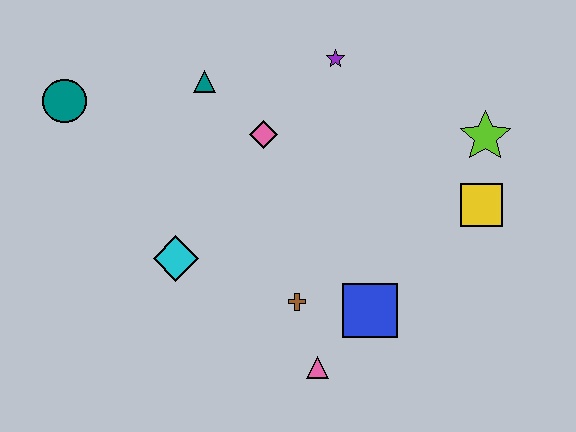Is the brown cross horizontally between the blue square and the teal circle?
Yes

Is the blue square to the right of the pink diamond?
Yes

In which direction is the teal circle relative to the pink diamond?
The teal circle is to the left of the pink diamond.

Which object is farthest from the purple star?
The pink triangle is farthest from the purple star.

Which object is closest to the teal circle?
The teal triangle is closest to the teal circle.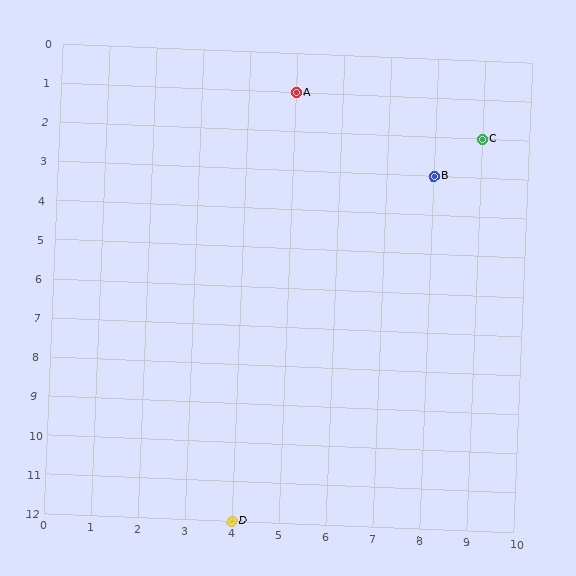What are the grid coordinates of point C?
Point C is at grid coordinates (9, 2).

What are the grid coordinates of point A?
Point A is at grid coordinates (5, 1).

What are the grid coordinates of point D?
Point D is at grid coordinates (4, 12).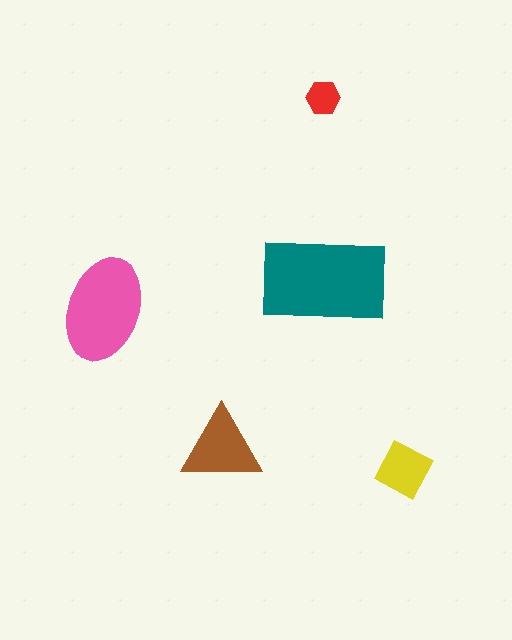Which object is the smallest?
The red hexagon.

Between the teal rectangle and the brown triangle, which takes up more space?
The teal rectangle.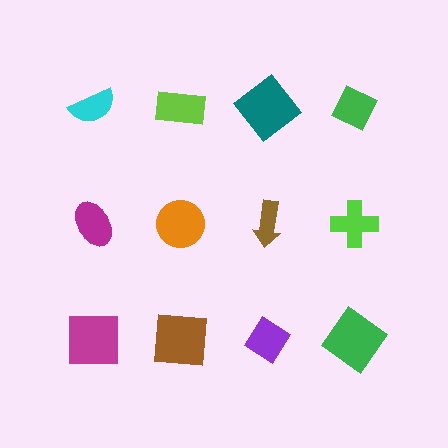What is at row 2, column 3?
A brown arrow.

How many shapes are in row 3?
4 shapes.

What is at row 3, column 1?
A magenta square.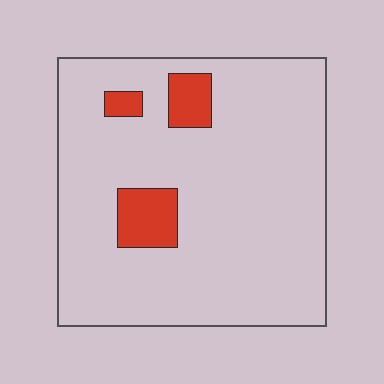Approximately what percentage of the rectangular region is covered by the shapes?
Approximately 10%.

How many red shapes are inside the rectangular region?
3.